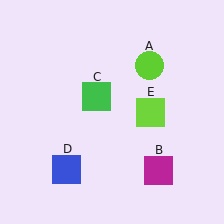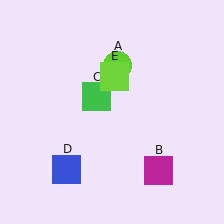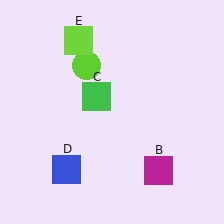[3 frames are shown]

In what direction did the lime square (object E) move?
The lime square (object E) moved up and to the left.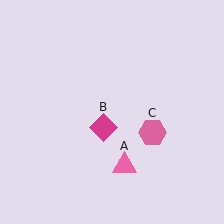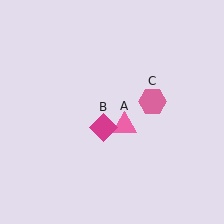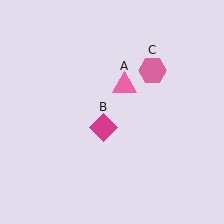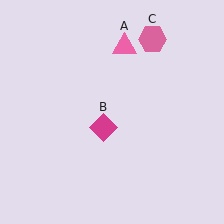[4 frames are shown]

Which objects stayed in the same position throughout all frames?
Magenta diamond (object B) remained stationary.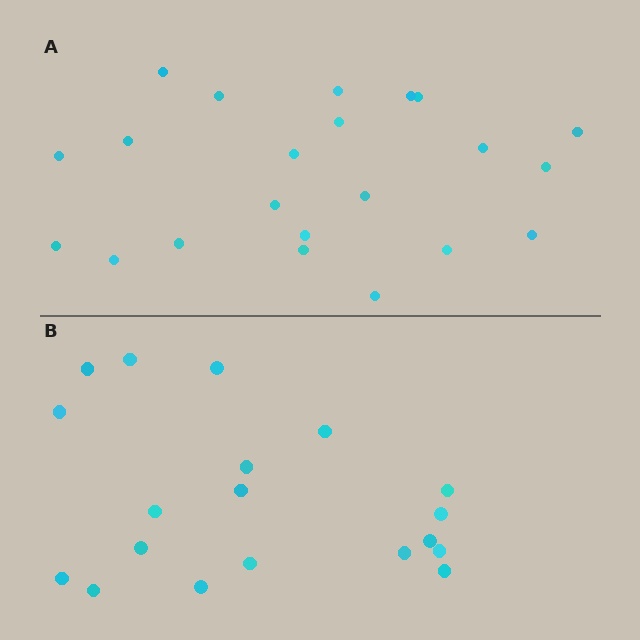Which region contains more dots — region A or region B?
Region A (the top region) has more dots.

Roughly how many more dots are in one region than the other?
Region A has just a few more — roughly 2 or 3 more dots than region B.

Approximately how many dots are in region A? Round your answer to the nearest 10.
About 20 dots. (The exact count is 22, which rounds to 20.)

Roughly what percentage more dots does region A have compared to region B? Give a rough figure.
About 15% more.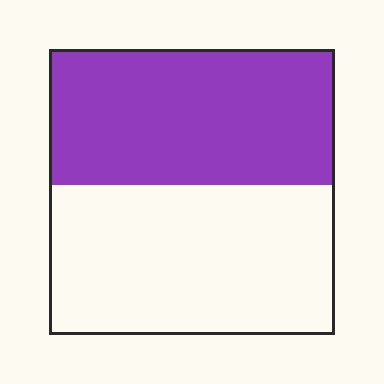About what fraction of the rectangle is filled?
About one half (1/2).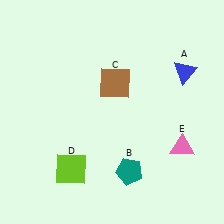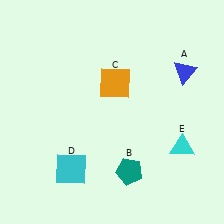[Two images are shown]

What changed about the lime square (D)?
In Image 1, D is lime. In Image 2, it changed to cyan.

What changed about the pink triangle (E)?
In Image 1, E is pink. In Image 2, it changed to cyan.